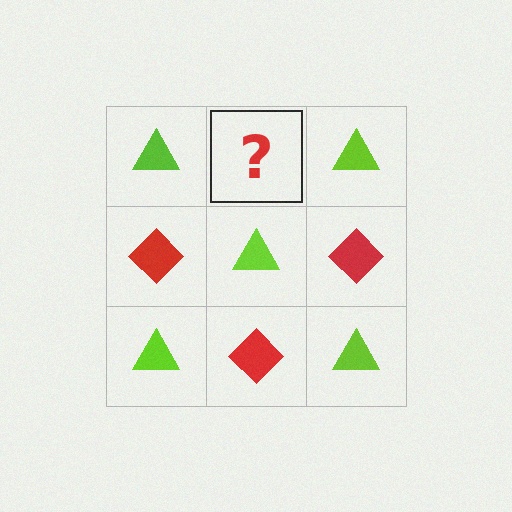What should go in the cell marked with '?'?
The missing cell should contain a red diamond.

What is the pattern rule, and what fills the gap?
The rule is that it alternates lime triangle and red diamond in a checkerboard pattern. The gap should be filled with a red diamond.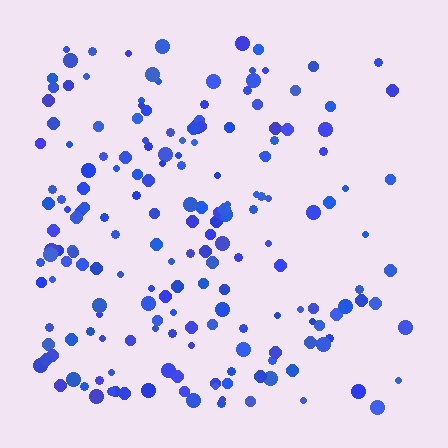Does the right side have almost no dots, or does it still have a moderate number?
Still a moderate number, just noticeably fewer than the left.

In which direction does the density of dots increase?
From right to left, with the left side densest.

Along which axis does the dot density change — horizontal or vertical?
Horizontal.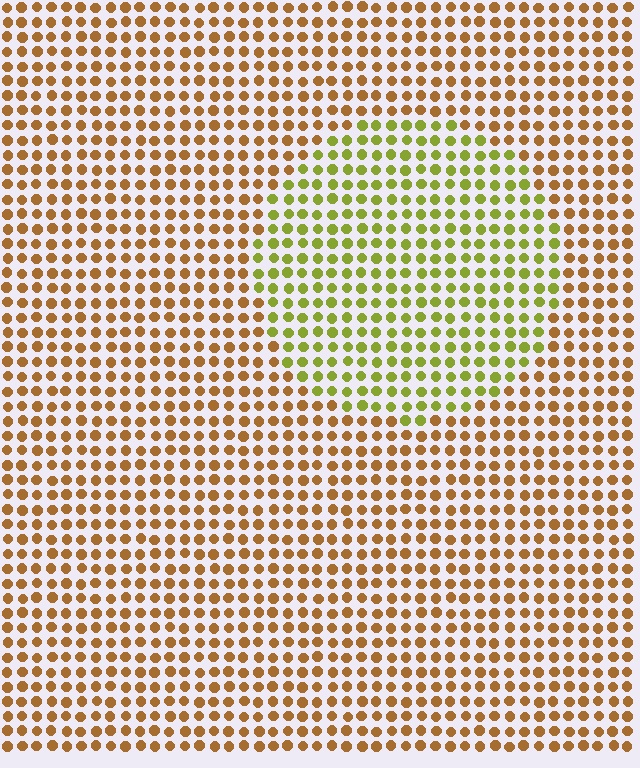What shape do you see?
I see a circle.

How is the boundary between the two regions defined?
The boundary is defined purely by a slight shift in hue (about 44 degrees). Spacing, size, and orientation are identical on both sides.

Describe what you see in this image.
The image is filled with small brown elements in a uniform arrangement. A circle-shaped region is visible where the elements are tinted to a slightly different hue, forming a subtle color boundary.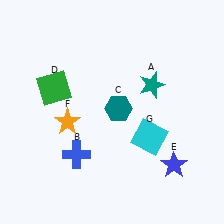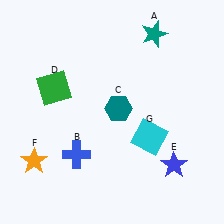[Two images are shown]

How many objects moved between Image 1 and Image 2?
2 objects moved between the two images.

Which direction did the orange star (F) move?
The orange star (F) moved down.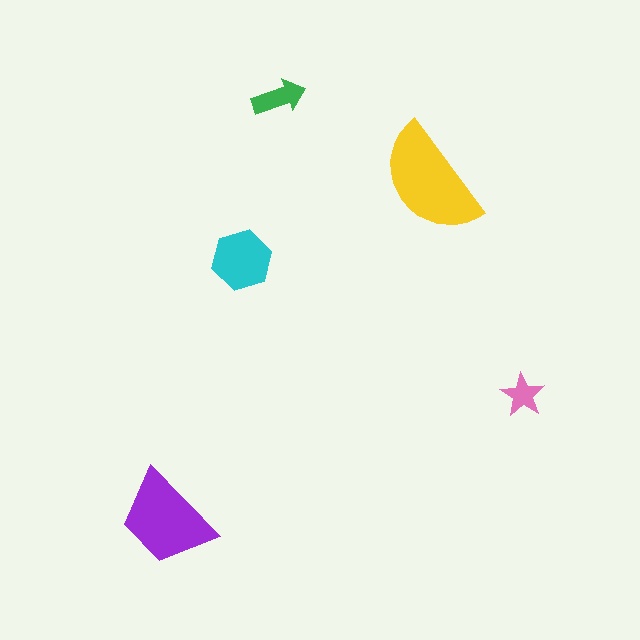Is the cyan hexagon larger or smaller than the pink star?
Larger.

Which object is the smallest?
The pink star.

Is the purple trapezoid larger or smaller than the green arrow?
Larger.